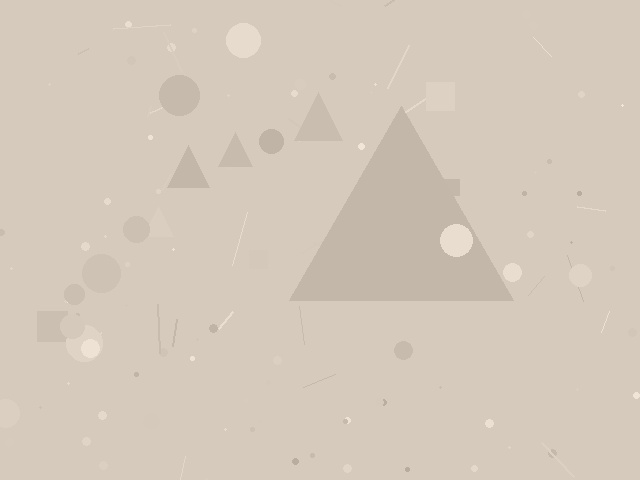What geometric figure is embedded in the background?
A triangle is embedded in the background.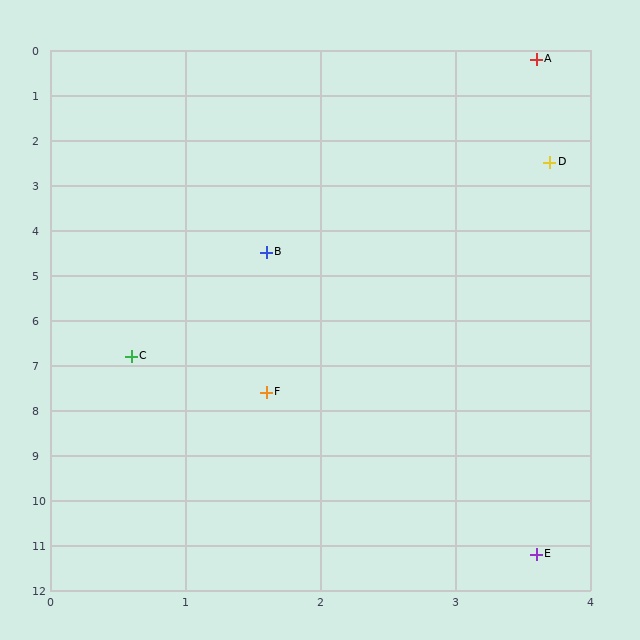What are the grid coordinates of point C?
Point C is at approximately (0.6, 6.8).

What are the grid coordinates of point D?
Point D is at approximately (3.7, 2.5).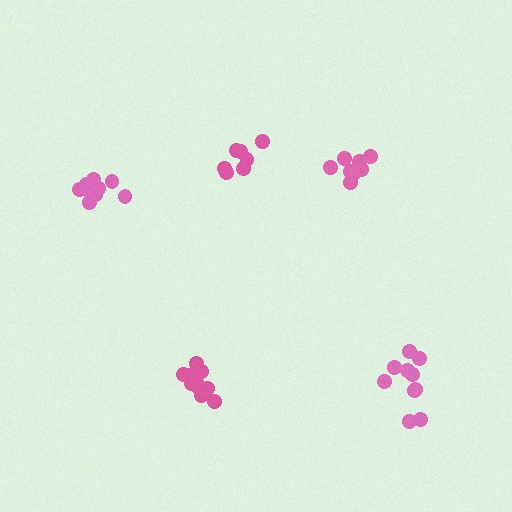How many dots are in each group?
Group 1: 10 dots, Group 2: 7 dots, Group 3: 10 dots, Group 4: 8 dots, Group 5: 10 dots (45 total).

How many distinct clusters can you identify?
There are 5 distinct clusters.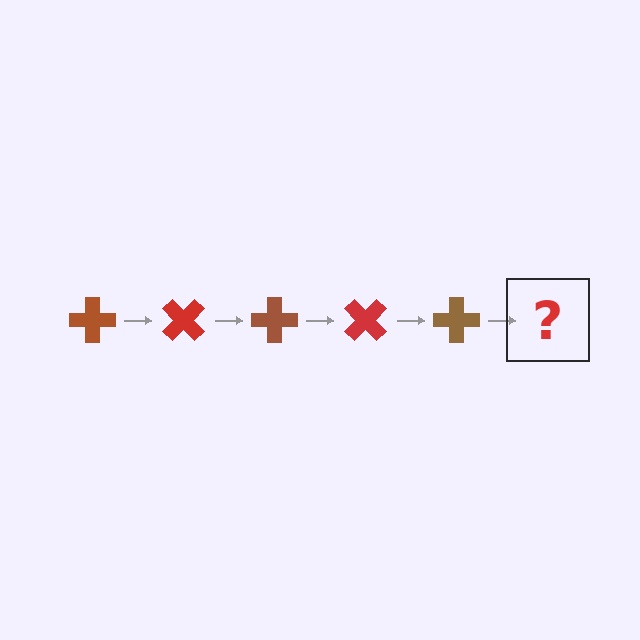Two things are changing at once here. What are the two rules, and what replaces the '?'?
The two rules are that it rotates 45 degrees each step and the color cycles through brown and red. The '?' should be a red cross, rotated 225 degrees from the start.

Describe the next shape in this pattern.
It should be a red cross, rotated 225 degrees from the start.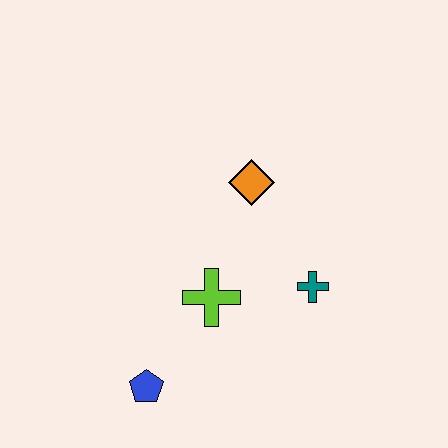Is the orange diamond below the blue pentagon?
No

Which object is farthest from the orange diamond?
The blue pentagon is farthest from the orange diamond.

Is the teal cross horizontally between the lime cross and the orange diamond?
No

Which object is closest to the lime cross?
The teal cross is closest to the lime cross.